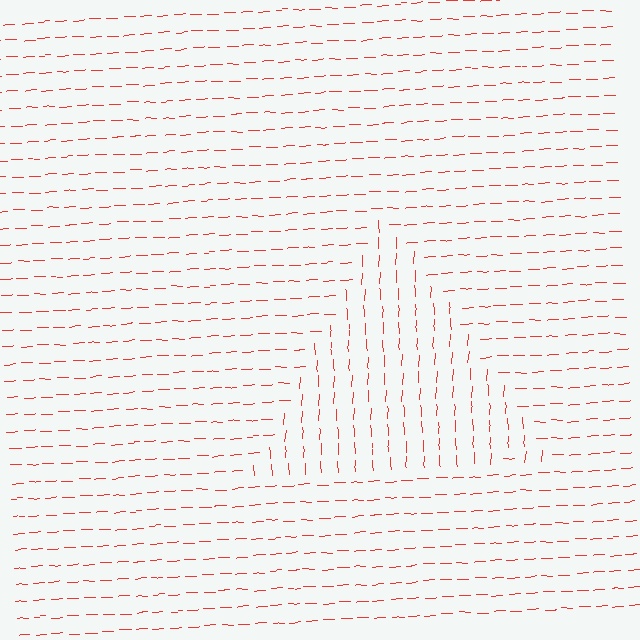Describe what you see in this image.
The image is filled with small red line segments. A triangle region in the image has lines oriented differently from the surrounding lines, creating a visible texture boundary.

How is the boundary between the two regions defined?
The boundary is defined purely by a change in line orientation (approximately 87 degrees difference). All lines are the same color and thickness.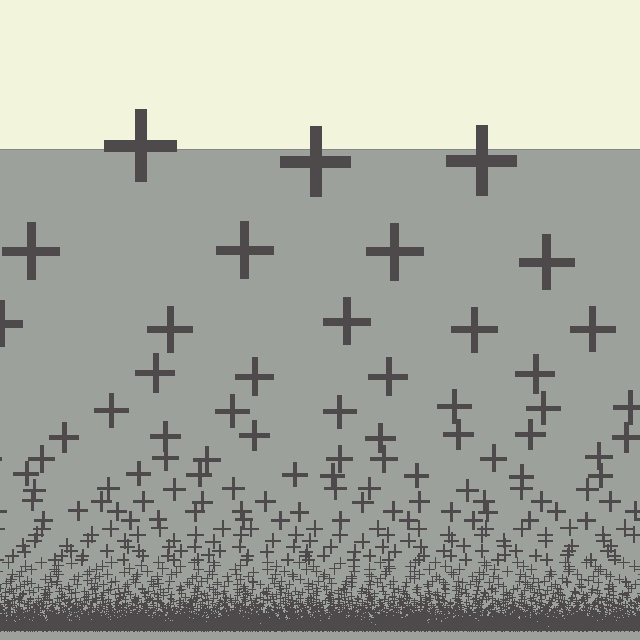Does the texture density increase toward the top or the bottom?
Density increases toward the bottom.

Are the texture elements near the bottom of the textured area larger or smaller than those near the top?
Smaller. The gradient is inverted — elements near the bottom are smaller and denser.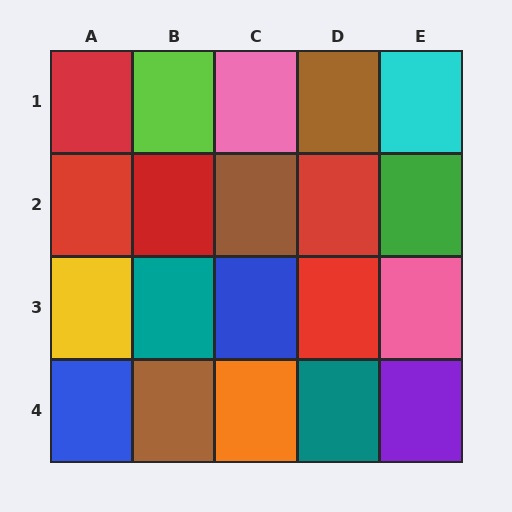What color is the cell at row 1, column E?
Cyan.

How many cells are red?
5 cells are red.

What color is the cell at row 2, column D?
Red.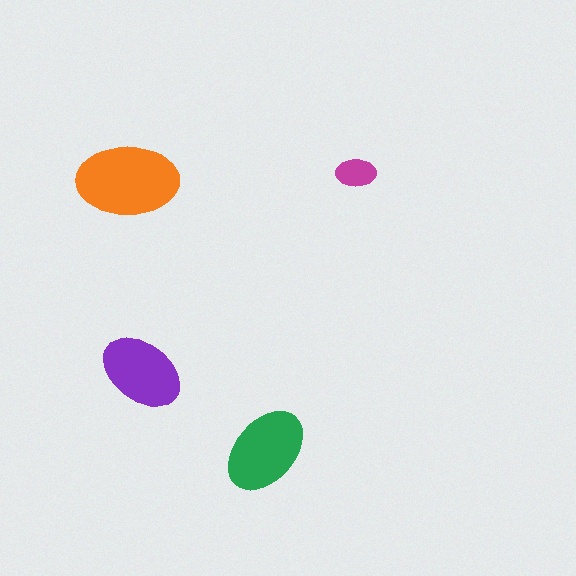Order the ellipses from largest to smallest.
the orange one, the green one, the purple one, the magenta one.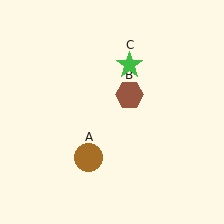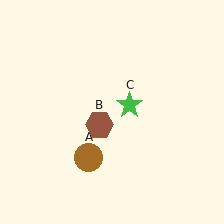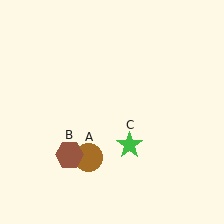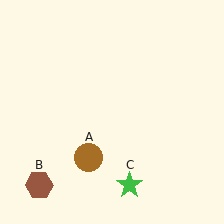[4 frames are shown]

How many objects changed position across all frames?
2 objects changed position: brown hexagon (object B), green star (object C).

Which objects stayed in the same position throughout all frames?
Brown circle (object A) remained stationary.